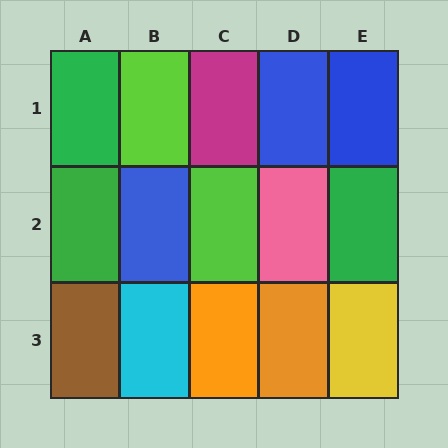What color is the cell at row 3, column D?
Orange.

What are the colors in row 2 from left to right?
Green, blue, lime, pink, green.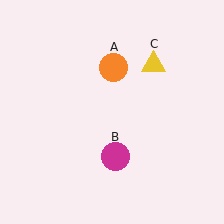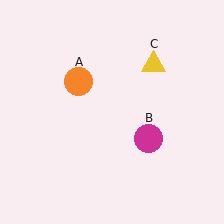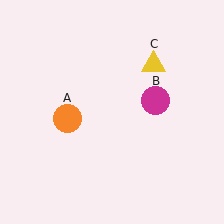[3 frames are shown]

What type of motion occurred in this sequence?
The orange circle (object A), magenta circle (object B) rotated counterclockwise around the center of the scene.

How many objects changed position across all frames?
2 objects changed position: orange circle (object A), magenta circle (object B).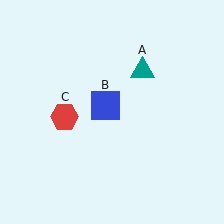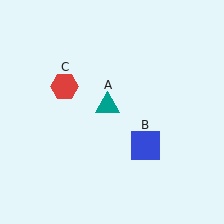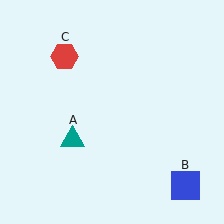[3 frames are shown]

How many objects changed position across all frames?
3 objects changed position: teal triangle (object A), blue square (object B), red hexagon (object C).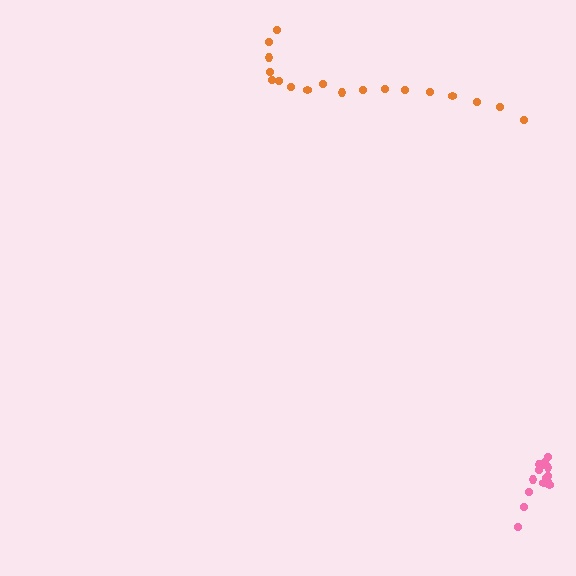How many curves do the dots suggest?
There are 2 distinct paths.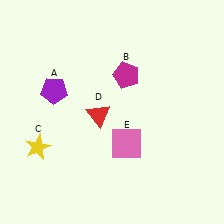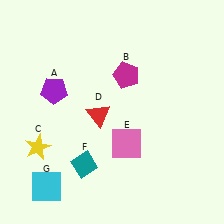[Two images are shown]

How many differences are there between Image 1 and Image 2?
There are 2 differences between the two images.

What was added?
A teal diamond (F), a cyan square (G) were added in Image 2.